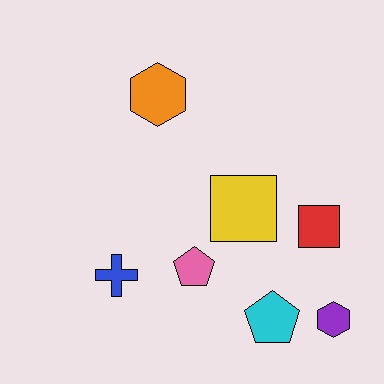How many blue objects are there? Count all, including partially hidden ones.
There is 1 blue object.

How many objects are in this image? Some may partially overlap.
There are 7 objects.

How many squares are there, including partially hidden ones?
There are 2 squares.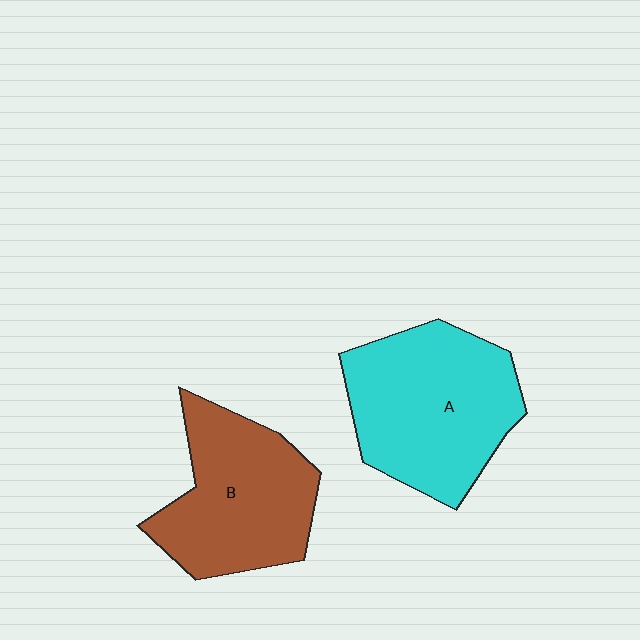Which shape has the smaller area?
Shape B (brown).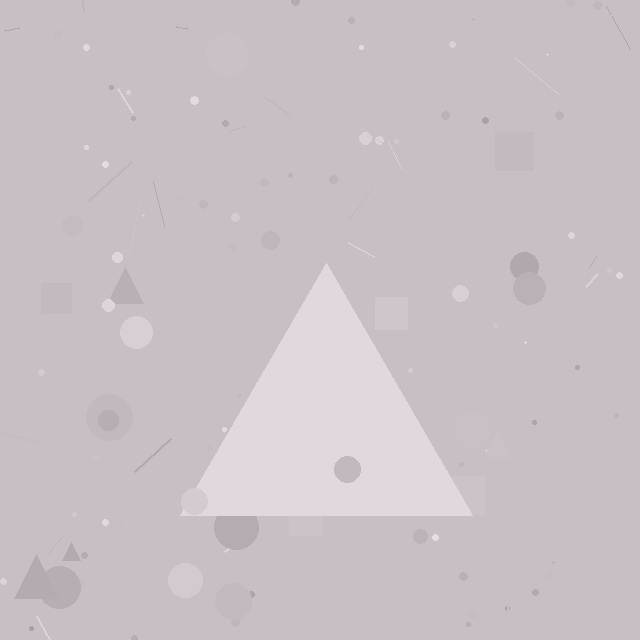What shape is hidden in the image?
A triangle is hidden in the image.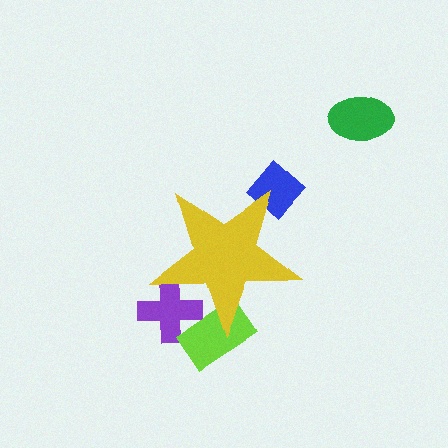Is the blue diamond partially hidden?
Yes, the blue diamond is partially hidden behind the yellow star.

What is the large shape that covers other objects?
A yellow star.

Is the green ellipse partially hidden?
No, the green ellipse is fully visible.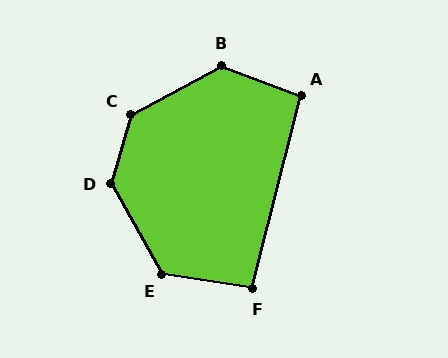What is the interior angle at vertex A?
Approximately 97 degrees (obtuse).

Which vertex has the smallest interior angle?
F, at approximately 95 degrees.